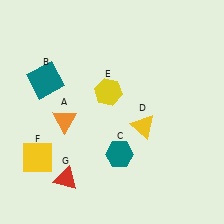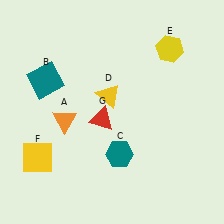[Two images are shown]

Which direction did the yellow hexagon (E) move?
The yellow hexagon (E) moved right.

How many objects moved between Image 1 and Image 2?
3 objects moved between the two images.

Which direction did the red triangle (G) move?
The red triangle (G) moved up.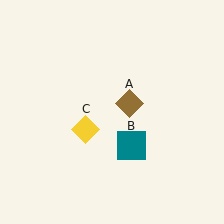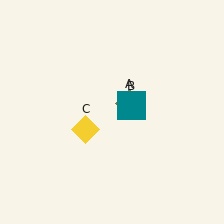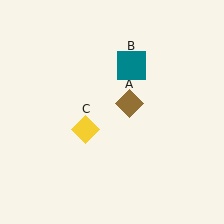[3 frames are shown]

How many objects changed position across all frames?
1 object changed position: teal square (object B).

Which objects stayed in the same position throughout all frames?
Brown diamond (object A) and yellow diamond (object C) remained stationary.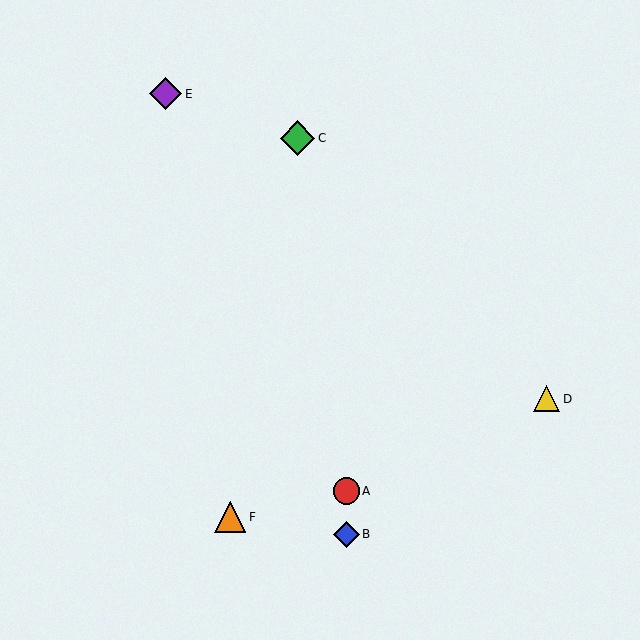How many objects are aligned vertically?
2 objects (A, B) are aligned vertically.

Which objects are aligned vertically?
Objects A, B are aligned vertically.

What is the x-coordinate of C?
Object C is at x≈298.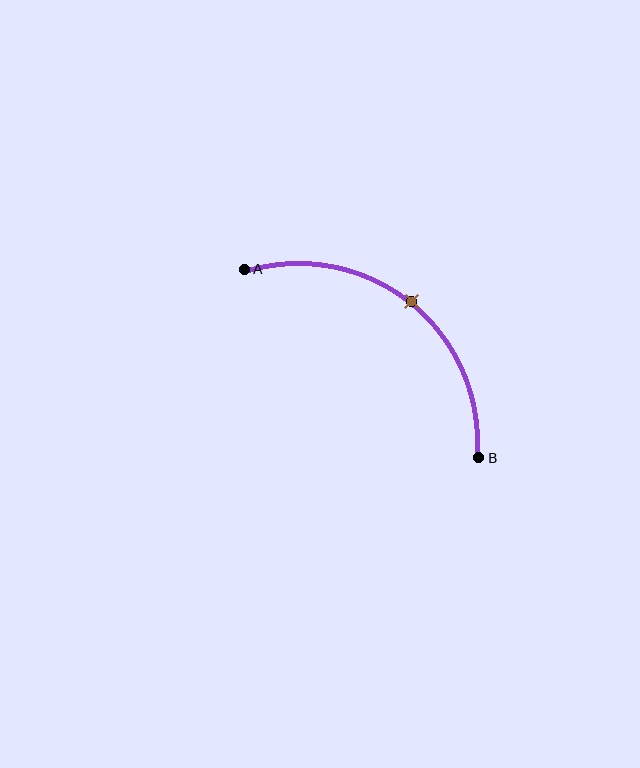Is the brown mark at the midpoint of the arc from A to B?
Yes. The brown mark lies on the arc at equal arc-length from both A and B — it is the arc midpoint.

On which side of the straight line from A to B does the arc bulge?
The arc bulges above and to the right of the straight line connecting A and B.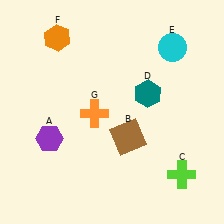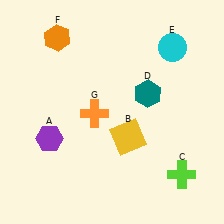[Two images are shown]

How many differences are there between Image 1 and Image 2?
There is 1 difference between the two images.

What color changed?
The square (B) changed from brown in Image 1 to yellow in Image 2.